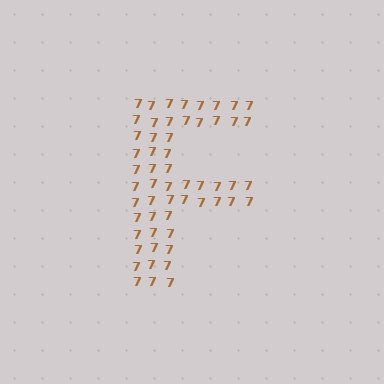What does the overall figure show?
The overall figure shows the letter F.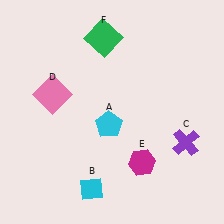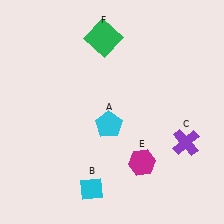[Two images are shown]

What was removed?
The pink square (D) was removed in Image 2.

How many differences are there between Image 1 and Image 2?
There is 1 difference between the two images.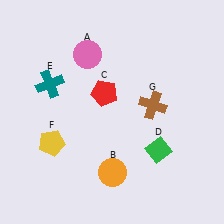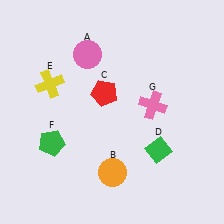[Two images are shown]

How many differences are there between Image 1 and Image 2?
There are 3 differences between the two images.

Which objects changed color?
E changed from teal to yellow. F changed from yellow to green. G changed from brown to pink.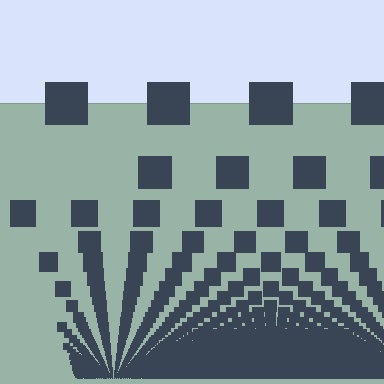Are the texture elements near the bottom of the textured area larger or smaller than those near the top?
Smaller. The gradient is inverted — elements near the bottom are smaller and denser.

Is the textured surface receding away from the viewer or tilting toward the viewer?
The surface appears to tilt toward the viewer. Texture elements get larger and sparser toward the top.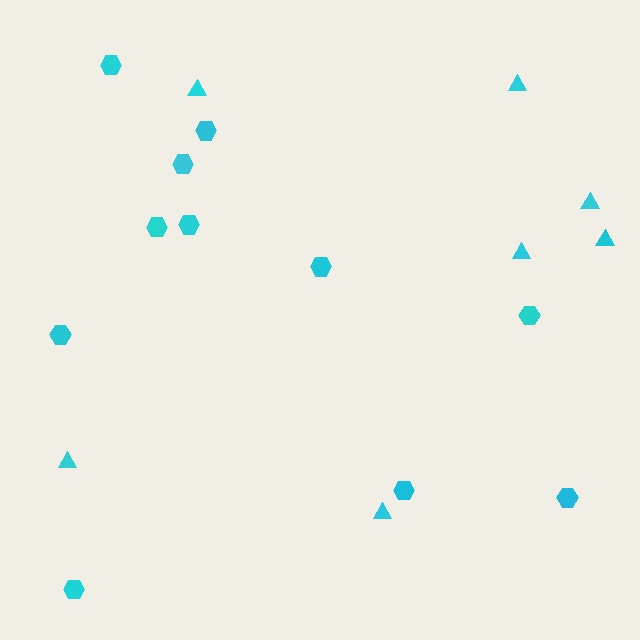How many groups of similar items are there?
There are 2 groups: one group of hexagons (11) and one group of triangles (7).